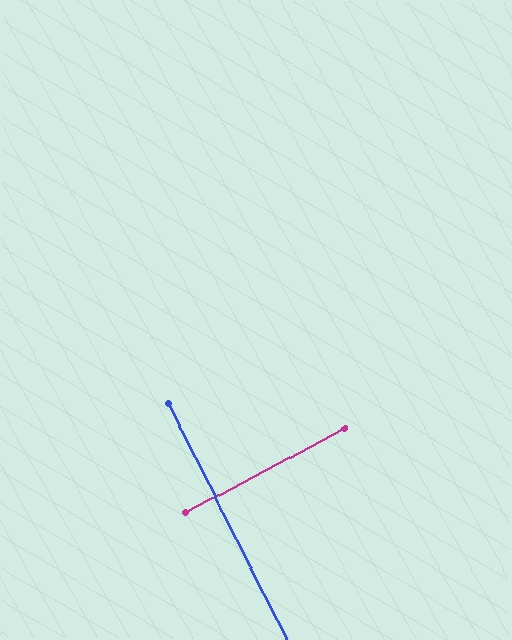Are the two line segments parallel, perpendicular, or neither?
Perpendicular — they meet at approximately 89°.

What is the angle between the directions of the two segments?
Approximately 89 degrees.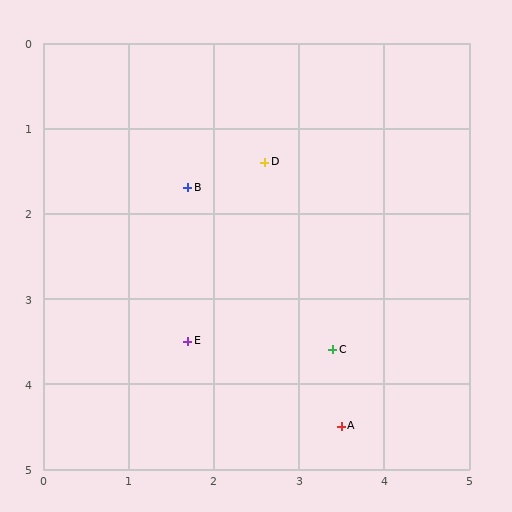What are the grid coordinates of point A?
Point A is at approximately (3.5, 4.5).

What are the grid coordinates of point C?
Point C is at approximately (3.4, 3.6).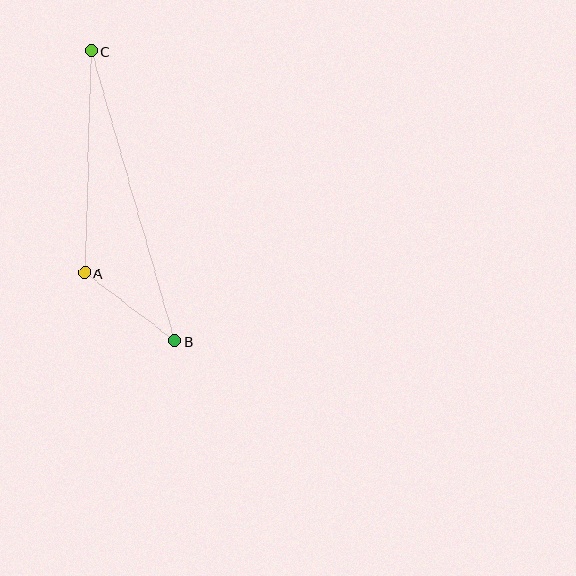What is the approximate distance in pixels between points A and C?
The distance between A and C is approximately 222 pixels.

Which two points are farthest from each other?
Points B and C are farthest from each other.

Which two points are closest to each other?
Points A and B are closest to each other.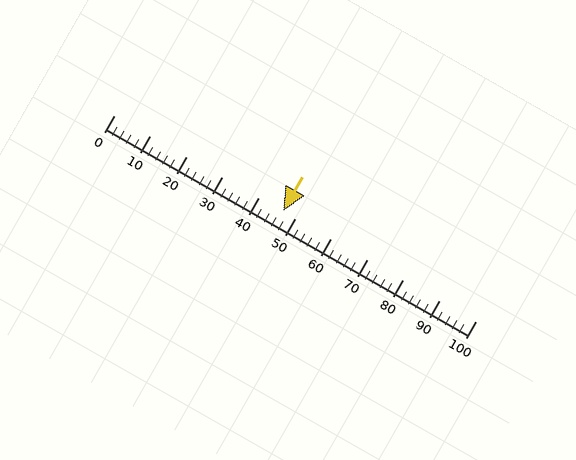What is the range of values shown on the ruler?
The ruler shows values from 0 to 100.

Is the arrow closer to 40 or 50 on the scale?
The arrow is closer to 50.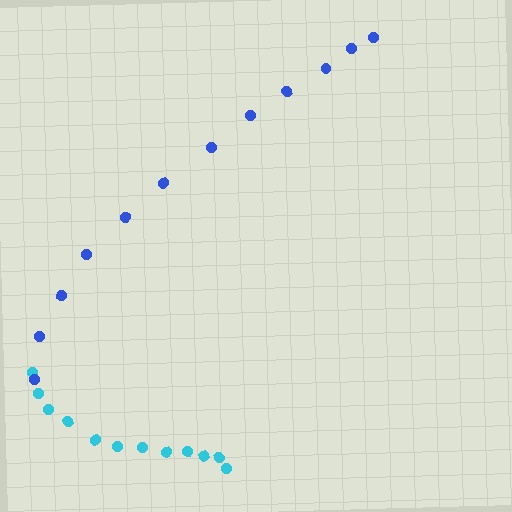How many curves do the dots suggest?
There are 2 distinct paths.